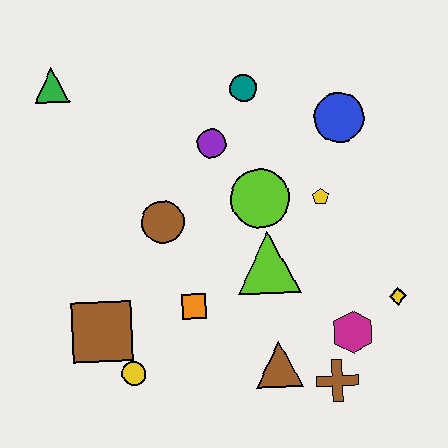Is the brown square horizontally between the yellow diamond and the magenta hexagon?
No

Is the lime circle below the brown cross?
No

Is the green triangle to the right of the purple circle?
No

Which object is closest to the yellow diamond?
The magenta hexagon is closest to the yellow diamond.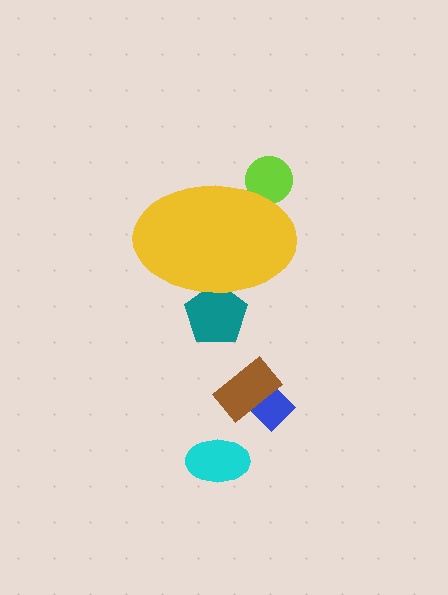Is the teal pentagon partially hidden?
Yes, the teal pentagon is partially hidden behind the yellow ellipse.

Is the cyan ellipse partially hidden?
No, the cyan ellipse is fully visible.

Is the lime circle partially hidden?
Yes, the lime circle is partially hidden behind the yellow ellipse.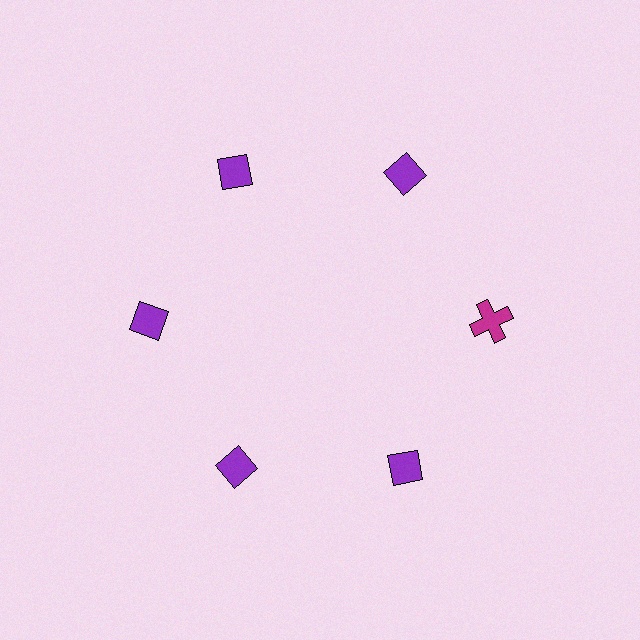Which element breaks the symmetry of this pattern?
The magenta cross at roughly the 3 o'clock position breaks the symmetry. All other shapes are purple diamonds.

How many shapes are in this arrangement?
There are 6 shapes arranged in a ring pattern.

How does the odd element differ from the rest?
It differs in both color (magenta instead of purple) and shape (cross instead of diamond).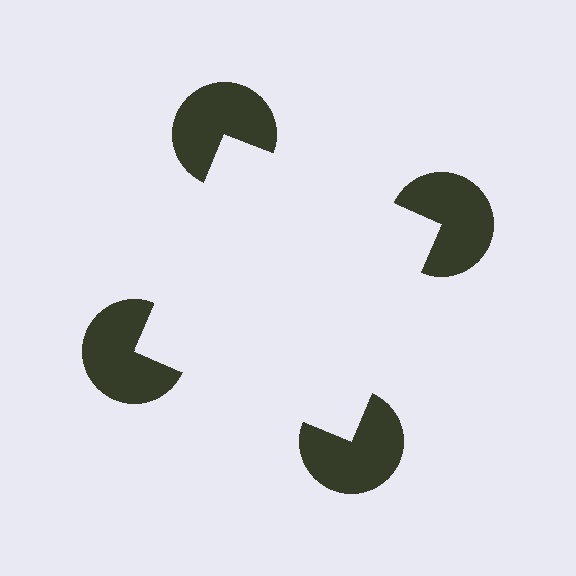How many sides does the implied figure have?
4 sides.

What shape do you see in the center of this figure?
An illusory square — its edges are inferred from the aligned wedge cuts in the pac-man discs, not physically drawn.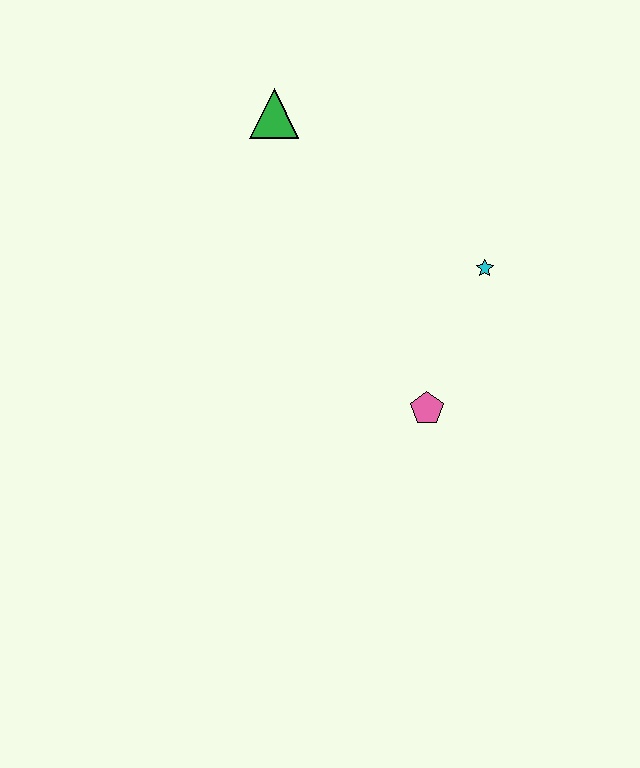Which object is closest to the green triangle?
The cyan star is closest to the green triangle.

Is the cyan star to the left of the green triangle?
No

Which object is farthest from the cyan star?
The green triangle is farthest from the cyan star.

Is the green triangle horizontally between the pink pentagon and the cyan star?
No